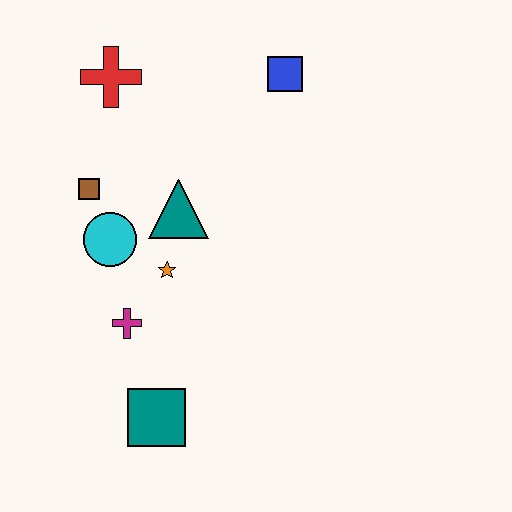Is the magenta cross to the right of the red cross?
Yes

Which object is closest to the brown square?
The cyan circle is closest to the brown square.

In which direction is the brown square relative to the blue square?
The brown square is to the left of the blue square.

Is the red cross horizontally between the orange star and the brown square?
Yes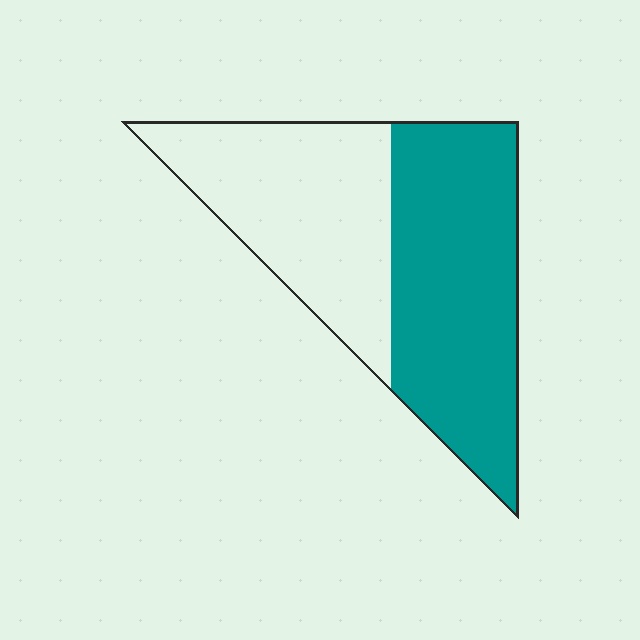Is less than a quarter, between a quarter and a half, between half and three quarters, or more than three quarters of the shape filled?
Between half and three quarters.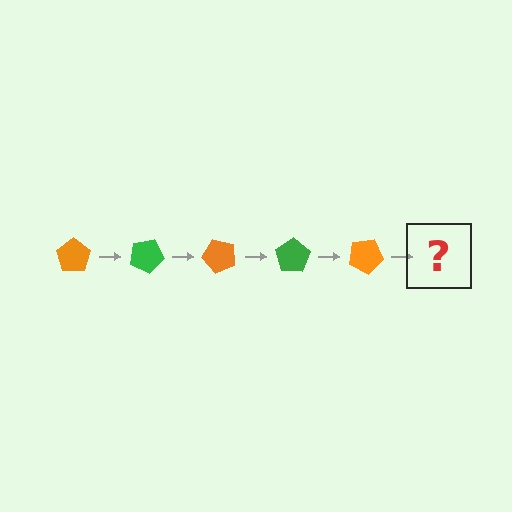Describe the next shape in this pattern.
It should be a green pentagon, rotated 125 degrees from the start.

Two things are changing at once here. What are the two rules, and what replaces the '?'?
The two rules are that it rotates 25 degrees each step and the color cycles through orange and green. The '?' should be a green pentagon, rotated 125 degrees from the start.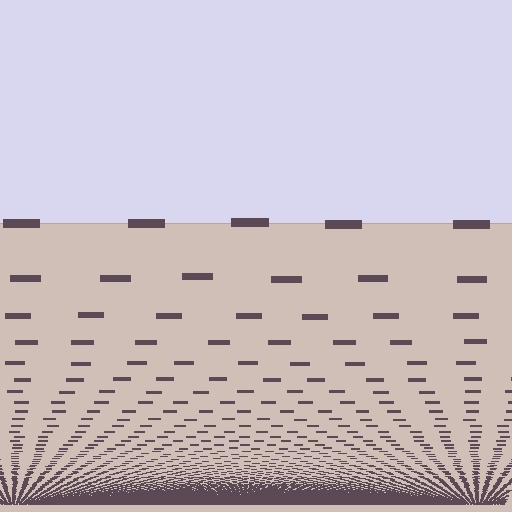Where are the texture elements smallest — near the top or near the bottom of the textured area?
Near the bottom.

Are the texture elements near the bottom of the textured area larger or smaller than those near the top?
Smaller. The gradient is inverted — elements near the bottom are smaller and denser.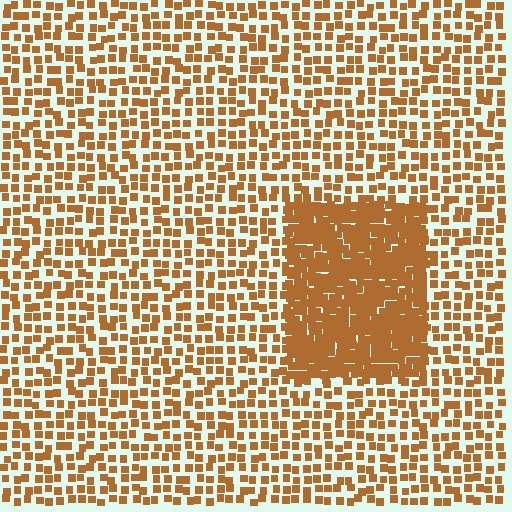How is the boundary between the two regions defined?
The boundary is defined by a change in element density (approximately 2.4x ratio). All elements are the same color, size, and shape.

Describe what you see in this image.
The image contains small brown elements arranged at two different densities. A rectangle-shaped region is visible where the elements are more densely packed than the surrounding area.